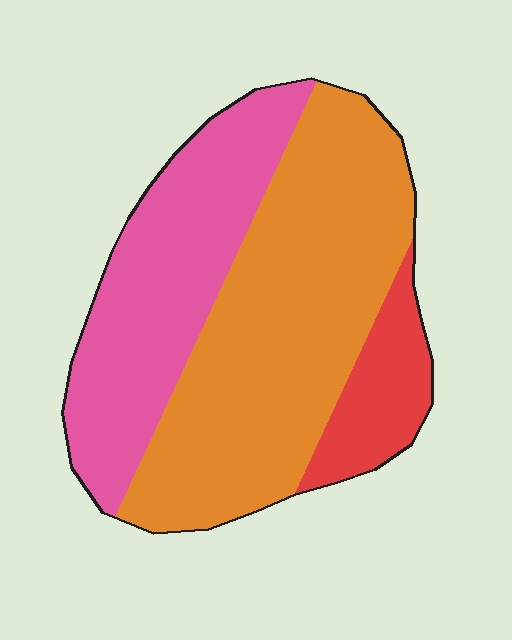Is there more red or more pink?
Pink.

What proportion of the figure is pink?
Pink takes up about one third (1/3) of the figure.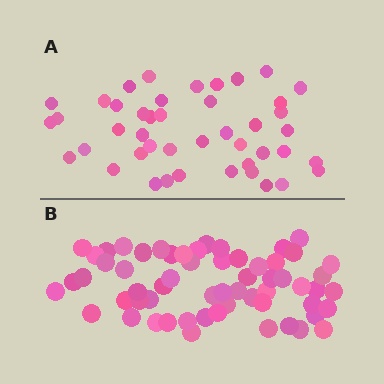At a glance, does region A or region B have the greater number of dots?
Region B (the bottom region) has more dots.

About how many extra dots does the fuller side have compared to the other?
Region B has approximately 15 more dots than region A.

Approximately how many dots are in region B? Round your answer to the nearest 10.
About 60 dots.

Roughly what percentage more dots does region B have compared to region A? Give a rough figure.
About 35% more.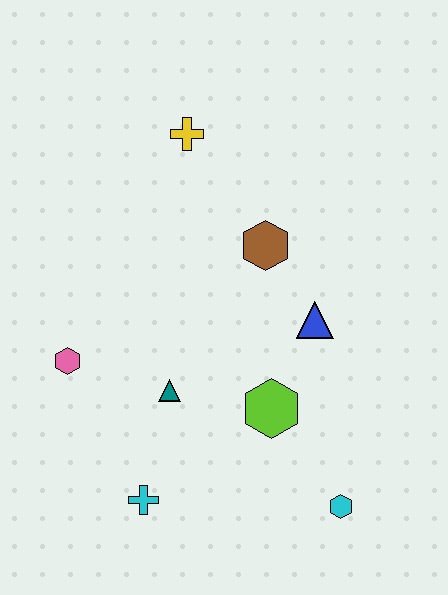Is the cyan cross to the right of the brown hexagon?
No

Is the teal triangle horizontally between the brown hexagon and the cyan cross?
Yes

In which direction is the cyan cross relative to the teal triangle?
The cyan cross is below the teal triangle.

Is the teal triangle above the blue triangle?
No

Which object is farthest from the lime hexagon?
The yellow cross is farthest from the lime hexagon.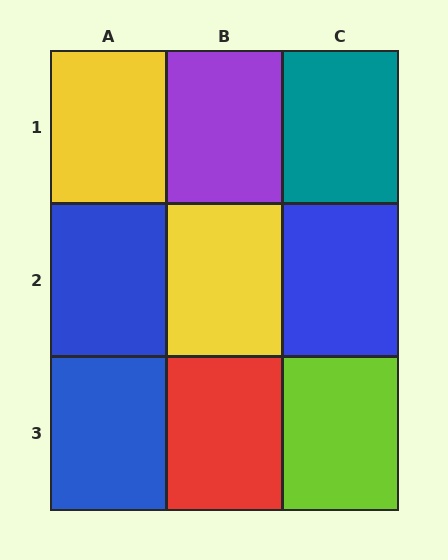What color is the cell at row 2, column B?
Yellow.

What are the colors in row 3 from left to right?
Blue, red, lime.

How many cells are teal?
1 cell is teal.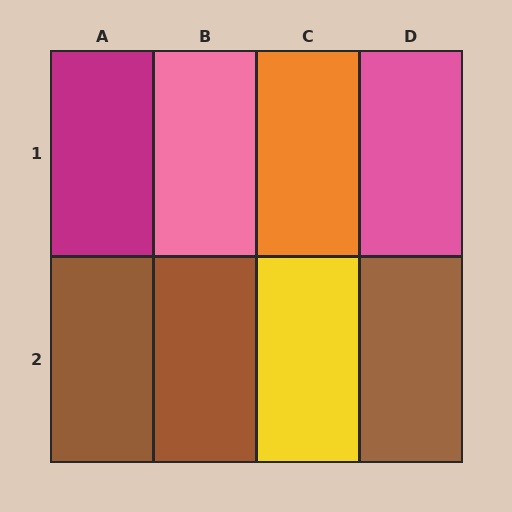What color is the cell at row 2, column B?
Brown.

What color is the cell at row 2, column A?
Brown.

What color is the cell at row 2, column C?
Yellow.